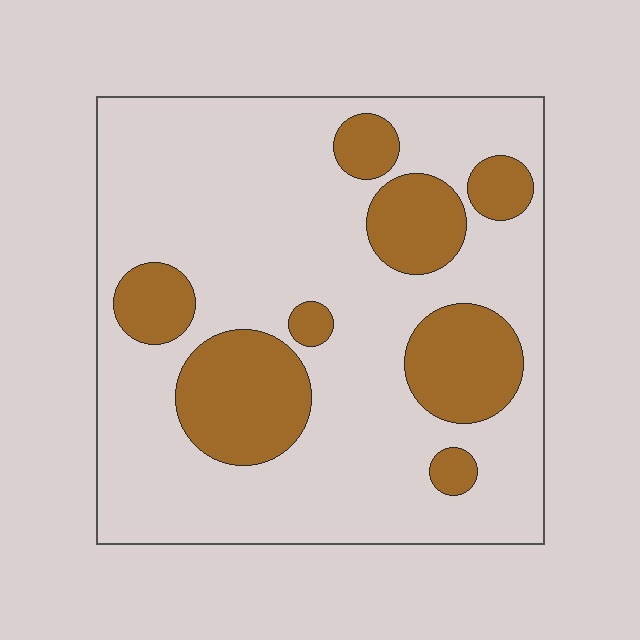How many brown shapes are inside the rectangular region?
8.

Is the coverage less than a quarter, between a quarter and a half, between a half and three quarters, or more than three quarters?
Less than a quarter.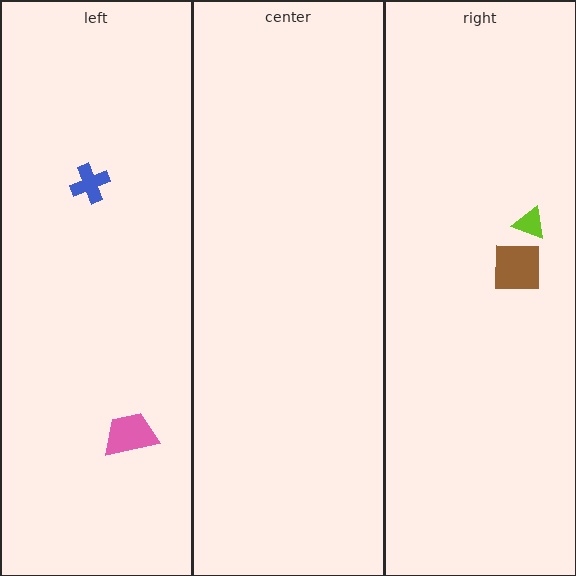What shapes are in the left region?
The pink trapezoid, the blue cross.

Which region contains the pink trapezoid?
The left region.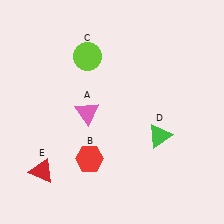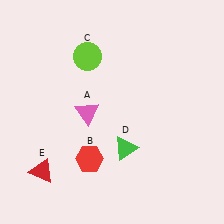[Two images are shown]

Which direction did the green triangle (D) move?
The green triangle (D) moved left.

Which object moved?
The green triangle (D) moved left.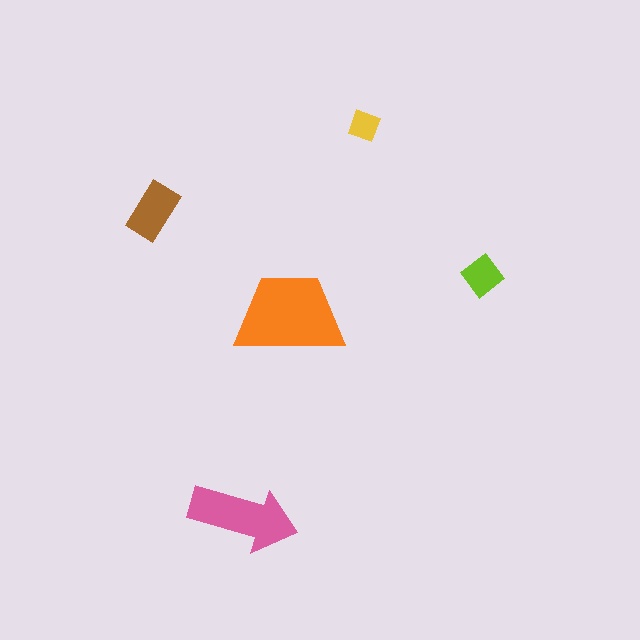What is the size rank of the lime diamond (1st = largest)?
4th.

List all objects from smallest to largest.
The yellow diamond, the lime diamond, the brown rectangle, the pink arrow, the orange trapezoid.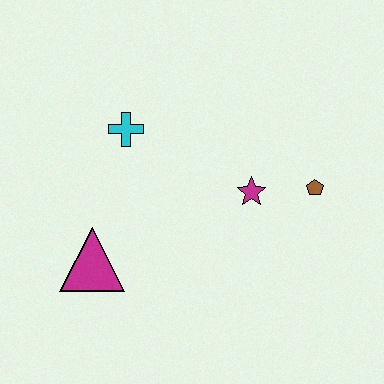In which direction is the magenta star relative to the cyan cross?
The magenta star is to the right of the cyan cross.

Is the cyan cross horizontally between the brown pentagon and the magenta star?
No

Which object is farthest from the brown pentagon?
The magenta triangle is farthest from the brown pentagon.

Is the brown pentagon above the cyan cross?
No